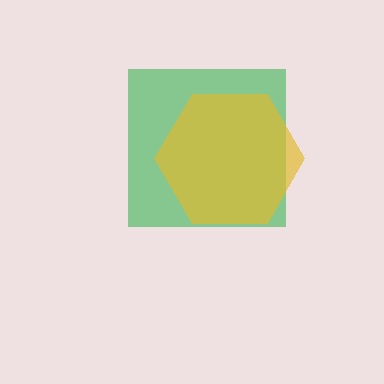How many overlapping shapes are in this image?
There are 2 overlapping shapes in the image.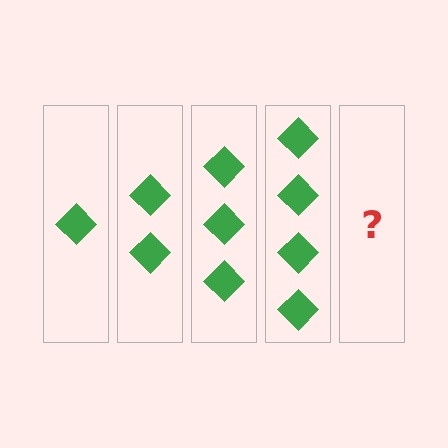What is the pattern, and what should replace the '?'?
The pattern is that each step adds one more diamond. The '?' should be 5 diamonds.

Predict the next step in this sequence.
The next step is 5 diamonds.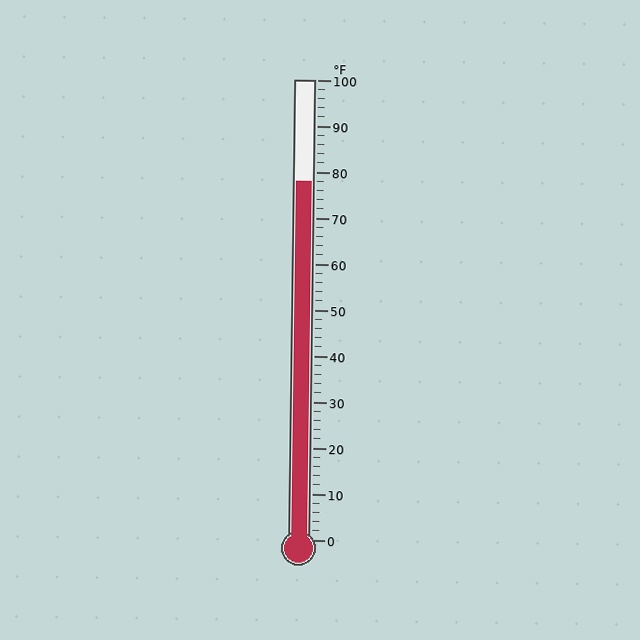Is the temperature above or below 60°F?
The temperature is above 60°F.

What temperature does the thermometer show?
The thermometer shows approximately 78°F.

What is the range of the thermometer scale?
The thermometer scale ranges from 0°F to 100°F.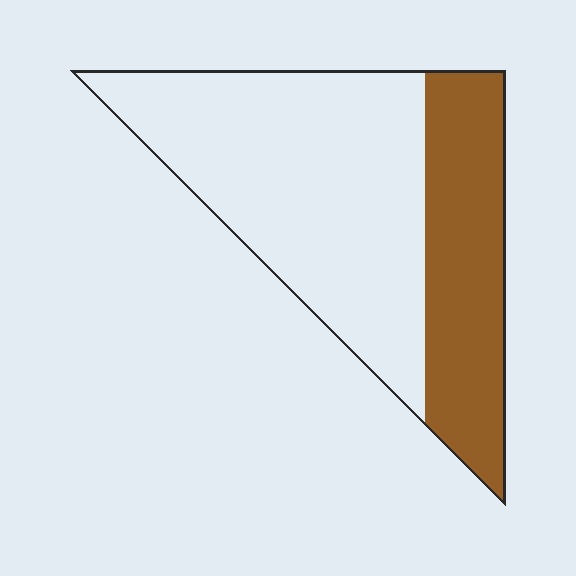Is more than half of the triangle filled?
No.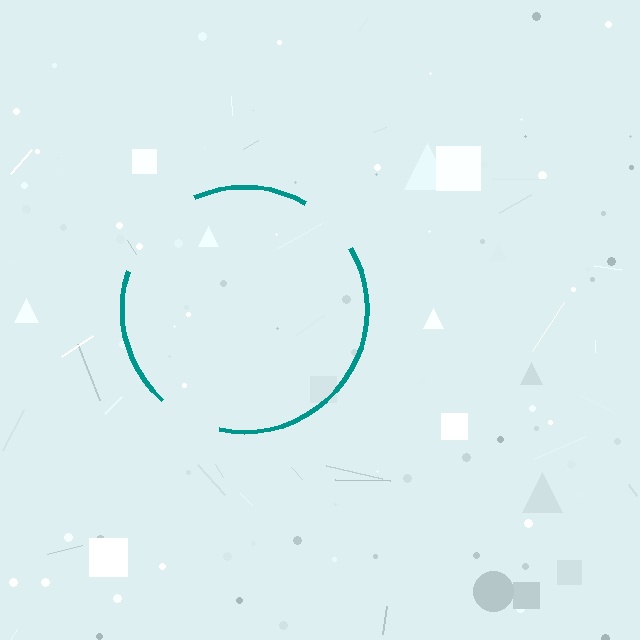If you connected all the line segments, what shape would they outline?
They would outline a circle.